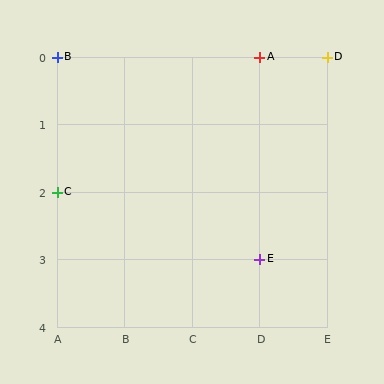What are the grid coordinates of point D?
Point D is at grid coordinates (E, 0).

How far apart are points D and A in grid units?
Points D and A are 1 column apart.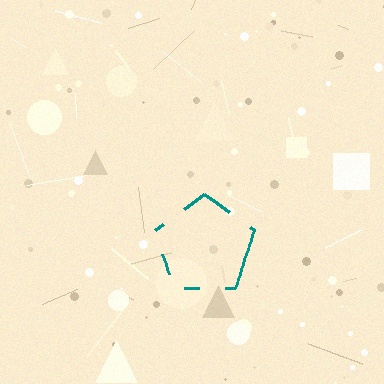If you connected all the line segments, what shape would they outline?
They would outline a pentagon.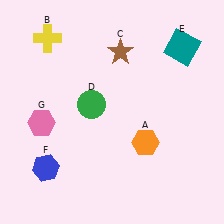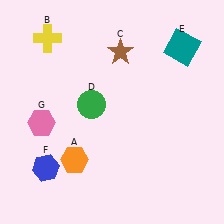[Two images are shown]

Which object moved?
The orange hexagon (A) moved left.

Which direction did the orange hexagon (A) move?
The orange hexagon (A) moved left.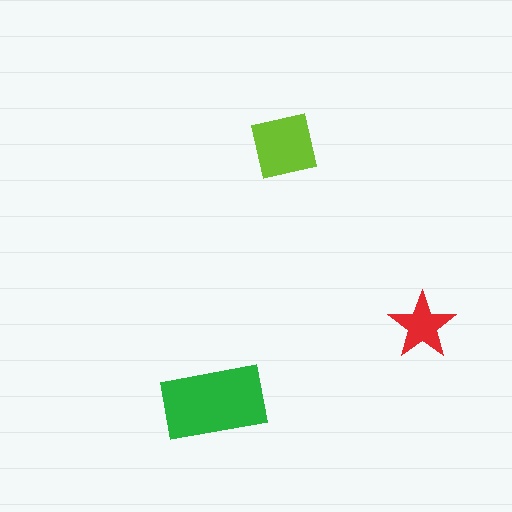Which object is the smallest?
The red star.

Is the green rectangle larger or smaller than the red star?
Larger.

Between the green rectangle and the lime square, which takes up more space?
The green rectangle.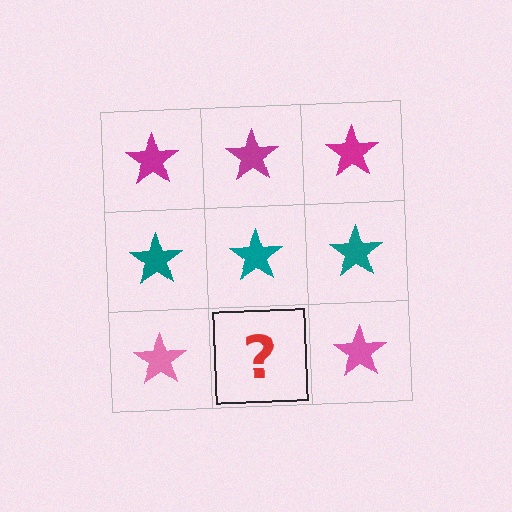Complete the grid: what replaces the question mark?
The question mark should be replaced with a pink star.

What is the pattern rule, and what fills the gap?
The rule is that each row has a consistent color. The gap should be filled with a pink star.